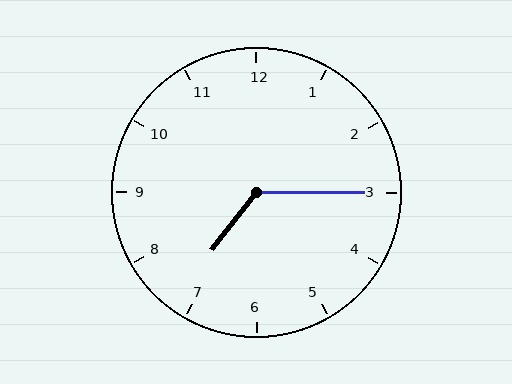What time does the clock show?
7:15.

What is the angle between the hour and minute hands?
Approximately 128 degrees.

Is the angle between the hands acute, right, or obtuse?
It is obtuse.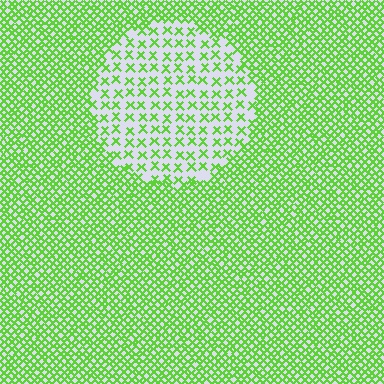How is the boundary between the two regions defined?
The boundary is defined by a change in element density (approximately 2.7x ratio). All elements are the same color, size, and shape.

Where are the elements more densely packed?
The elements are more densely packed outside the circle boundary.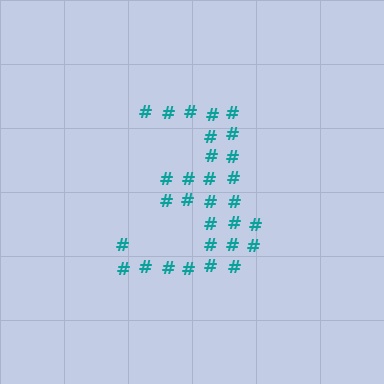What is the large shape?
The large shape is the digit 3.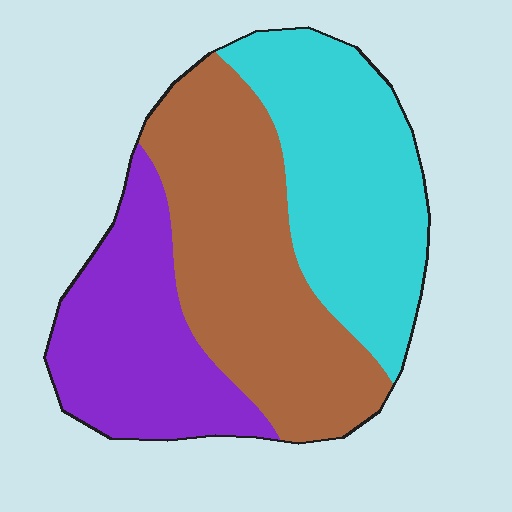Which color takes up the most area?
Brown, at roughly 40%.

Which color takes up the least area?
Purple, at roughly 25%.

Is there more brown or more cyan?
Brown.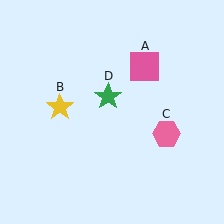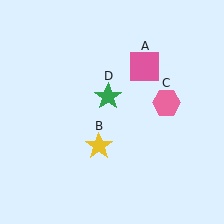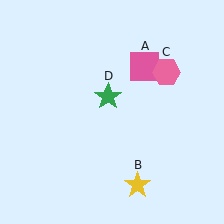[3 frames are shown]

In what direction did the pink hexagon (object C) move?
The pink hexagon (object C) moved up.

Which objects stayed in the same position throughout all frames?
Pink square (object A) and green star (object D) remained stationary.